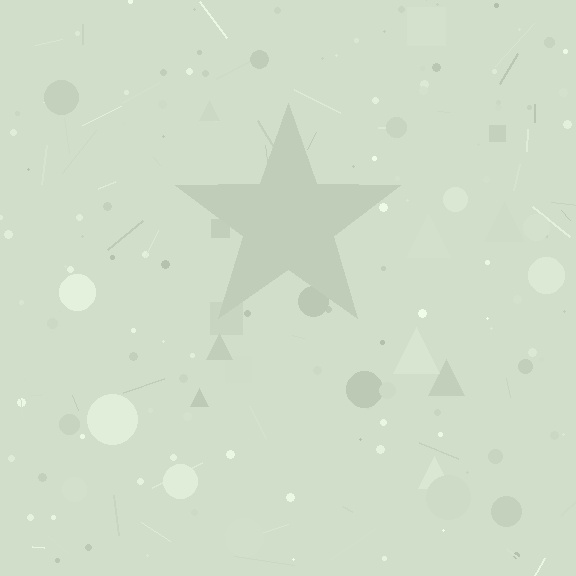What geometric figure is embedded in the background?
A star is embedded in the background.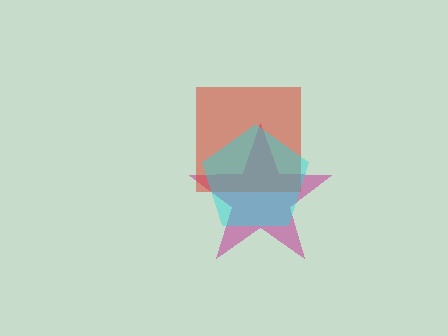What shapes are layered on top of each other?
The layered shapes are: a magenta star, a red square, a cyan pentagon.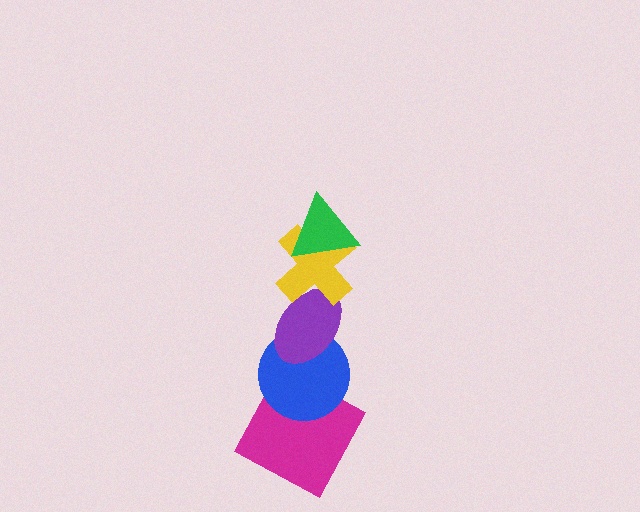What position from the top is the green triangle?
The green triangle is 1st from the top.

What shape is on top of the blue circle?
The purple ellipse is on top of the blue circle.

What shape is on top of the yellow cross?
The green triangle is on top of the yellow cross.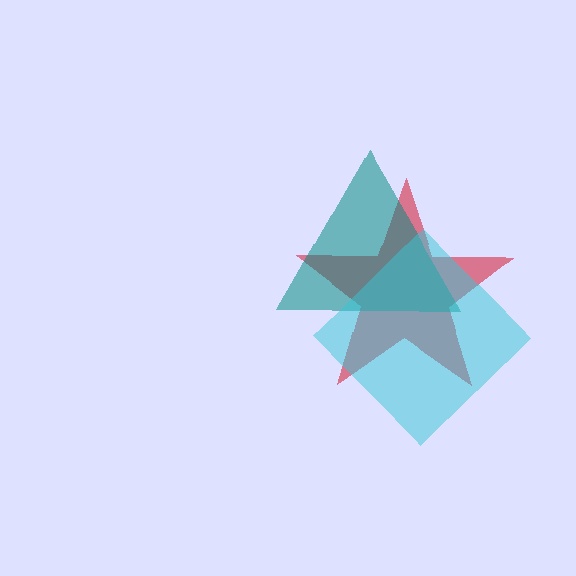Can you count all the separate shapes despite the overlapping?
Yes, there are 3 separate shapes.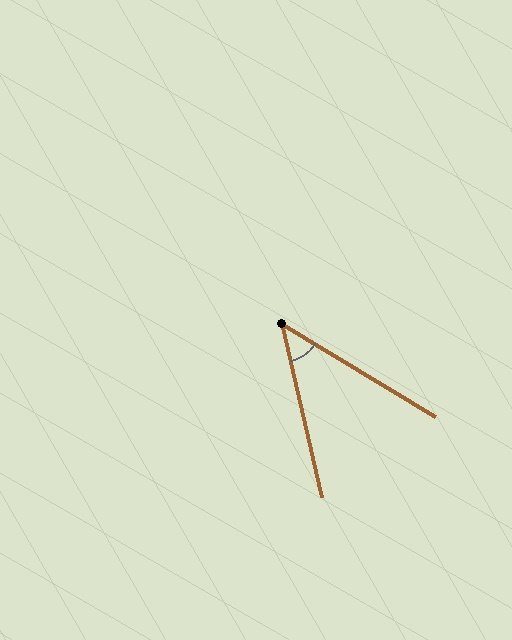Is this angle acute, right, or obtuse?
It is acute.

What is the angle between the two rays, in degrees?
Approximately 46 degrees.